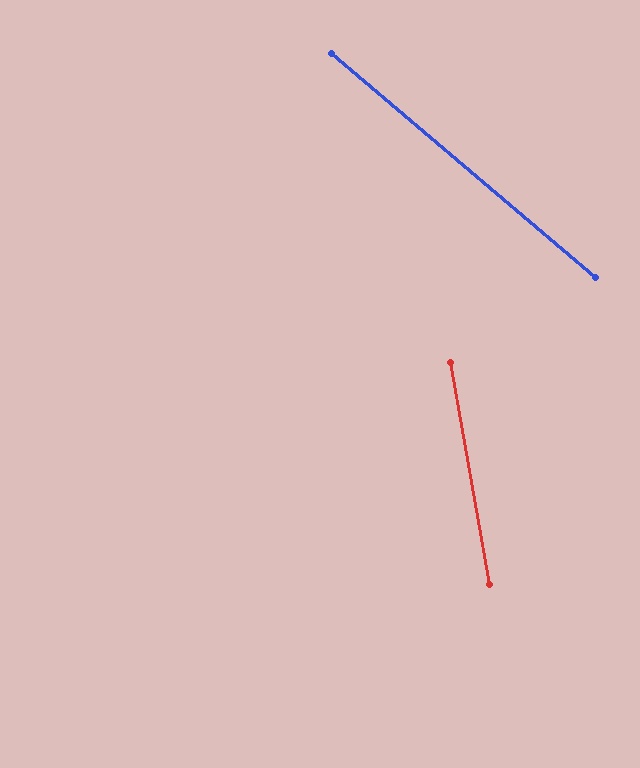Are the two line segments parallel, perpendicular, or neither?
Neither parallel nor perpendicular — they differ by about 40°.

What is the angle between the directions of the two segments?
Approximately 40 degrees.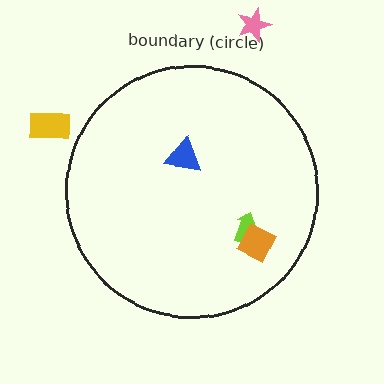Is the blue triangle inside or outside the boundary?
Inside.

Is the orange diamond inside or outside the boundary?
Inside.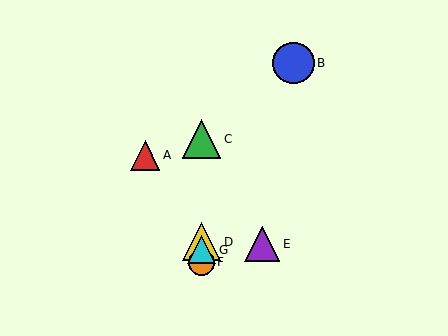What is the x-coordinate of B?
Object B is at x≈293.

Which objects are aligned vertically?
Objects C, D, F, G are aligned vertically.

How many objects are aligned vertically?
4 objects (C, D, F, G) are aligned vertically.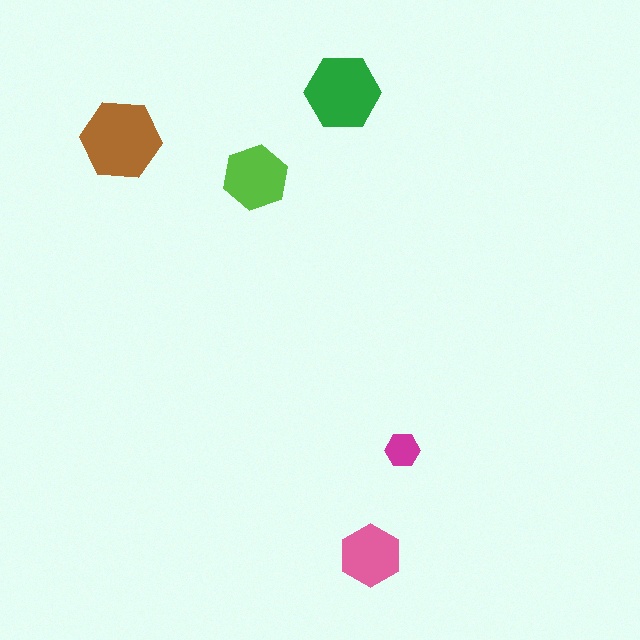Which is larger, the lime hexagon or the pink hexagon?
The lime one.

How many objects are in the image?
There are 5 objects in the image.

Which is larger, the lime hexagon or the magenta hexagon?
The lime one.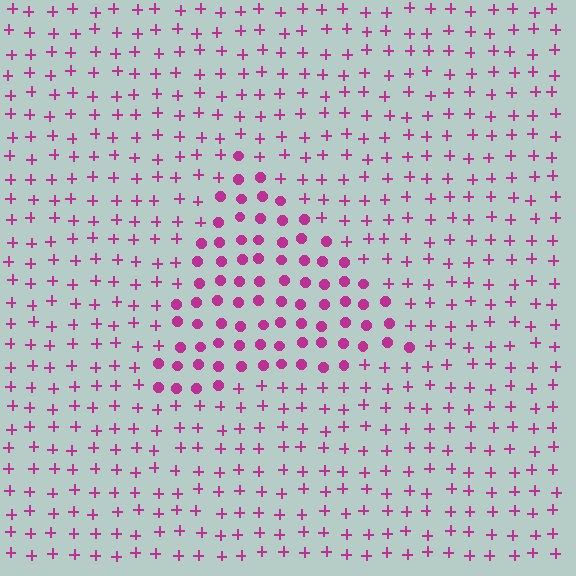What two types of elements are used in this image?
The image uses circles inside the triangle region and plus signs outside it.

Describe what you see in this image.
The image is filled with small magenta elements arranged in a uniform grid. A triangle-shaped region contains circles, while the surrounding area contains plus signs. The boundary is defined purely by the change in element shape.